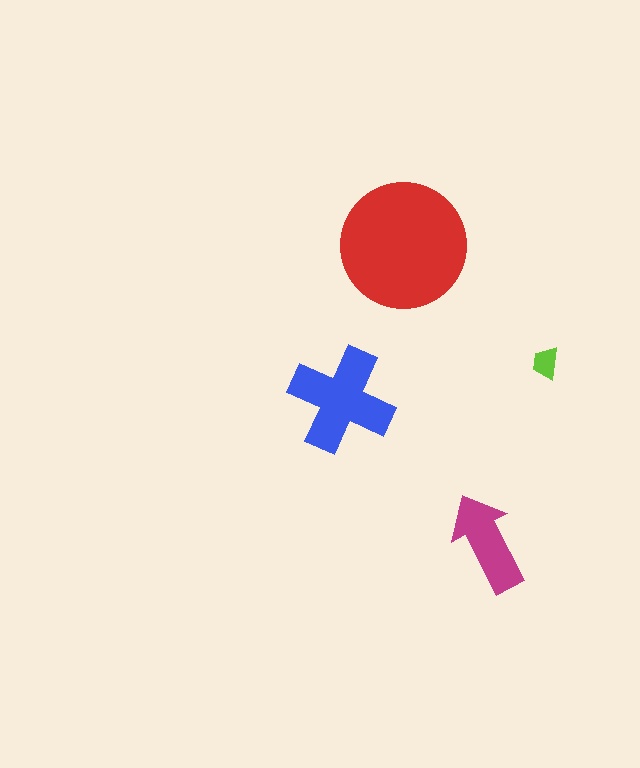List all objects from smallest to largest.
The lime trapezoid, the magenta arrow, the blue cross, the red circle.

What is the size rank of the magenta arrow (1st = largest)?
3rd.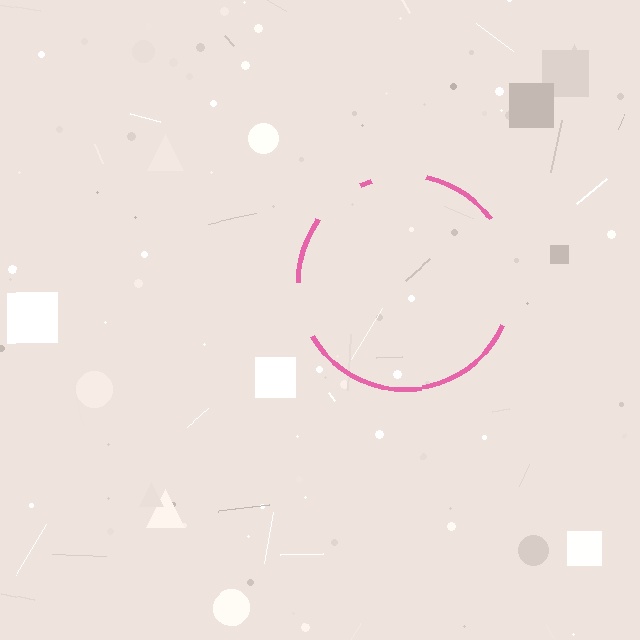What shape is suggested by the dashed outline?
The dashed outline suggests a circle.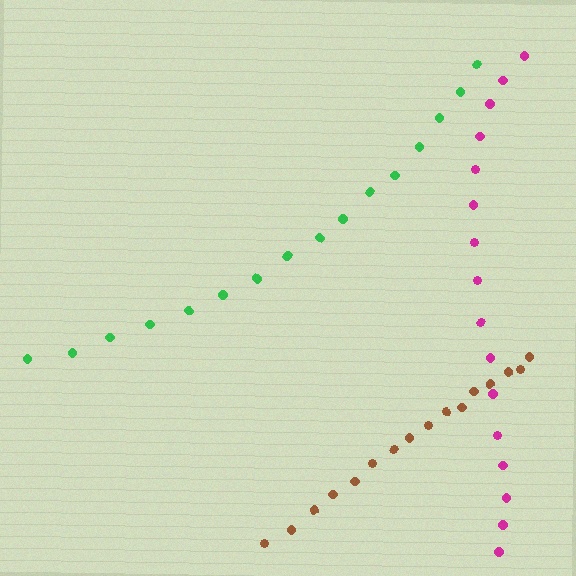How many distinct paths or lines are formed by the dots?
There are 3 distinct paths.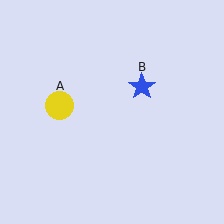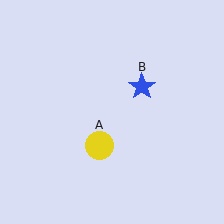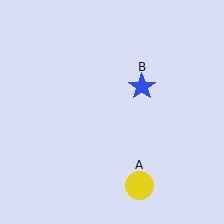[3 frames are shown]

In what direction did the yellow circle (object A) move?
The yellow circle (object A) moved down and to the right.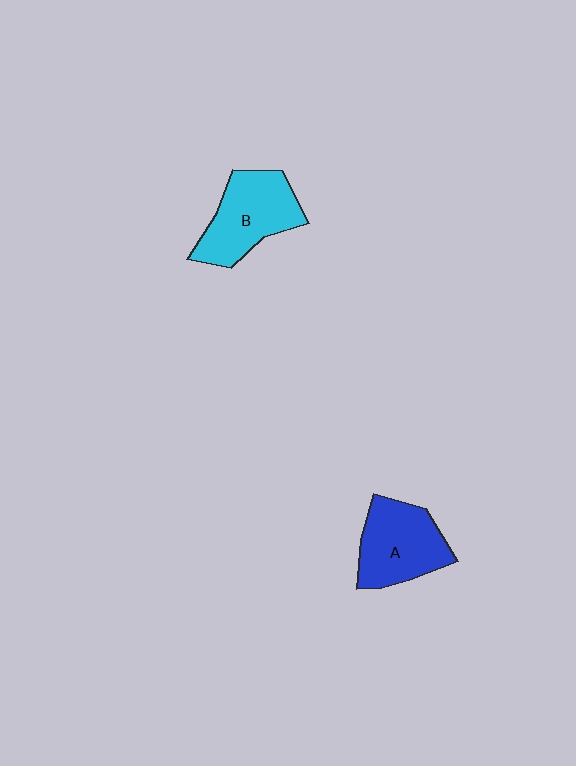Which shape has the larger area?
Shape B (cyan).